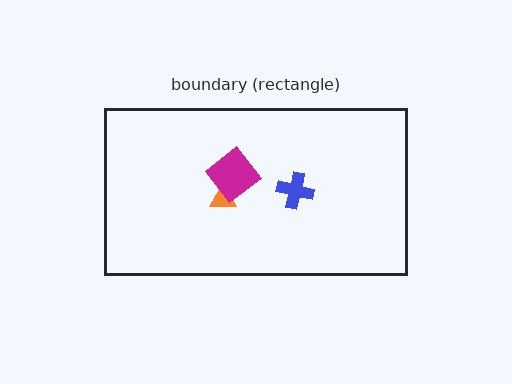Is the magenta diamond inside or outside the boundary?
Inside.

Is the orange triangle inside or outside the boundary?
Inside.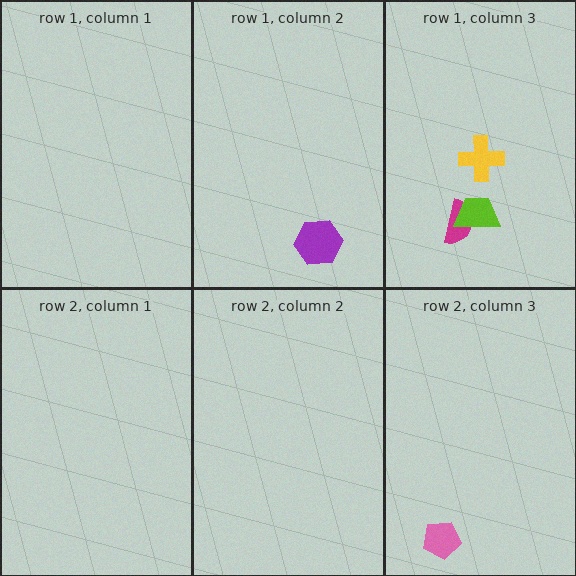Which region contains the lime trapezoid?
The row 1, column 3 region.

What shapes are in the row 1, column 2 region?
The purple hexagon.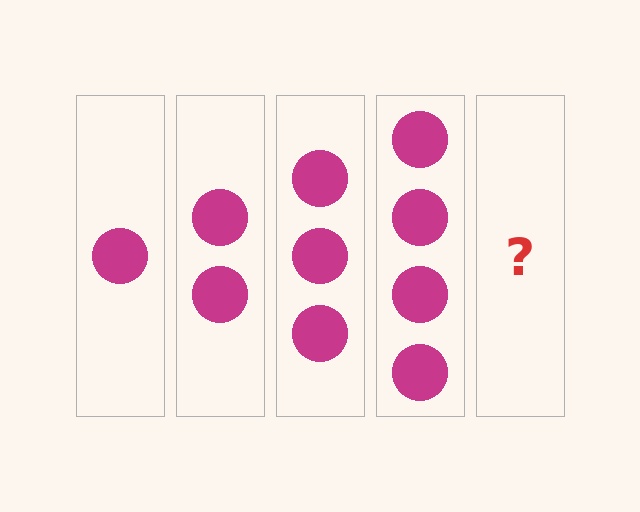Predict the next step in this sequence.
The next step is 5 circles.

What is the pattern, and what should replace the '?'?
The pattern is that each step adds one more circle. The '?' should be 5 circles.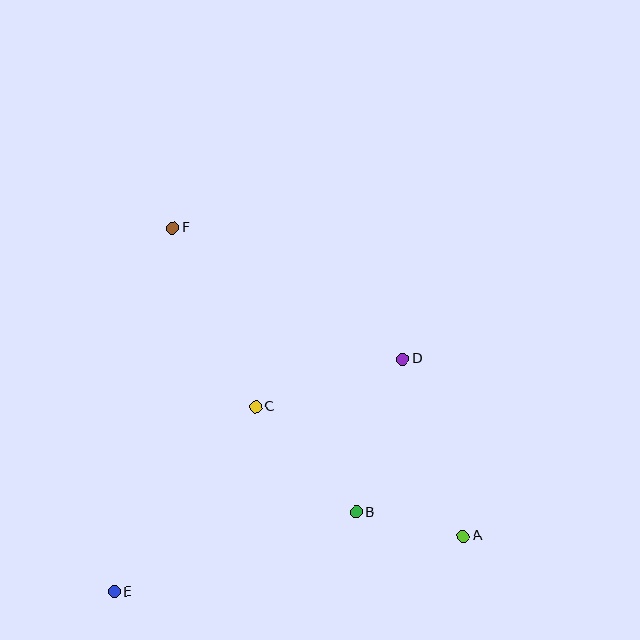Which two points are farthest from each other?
Points A and F are farthest from each other.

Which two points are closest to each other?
Points A and B are closest to each other.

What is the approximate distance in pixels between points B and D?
The distance between B and D is approximately 160 pixels.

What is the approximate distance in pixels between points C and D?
The distance between C and D is approximately 155 pixels.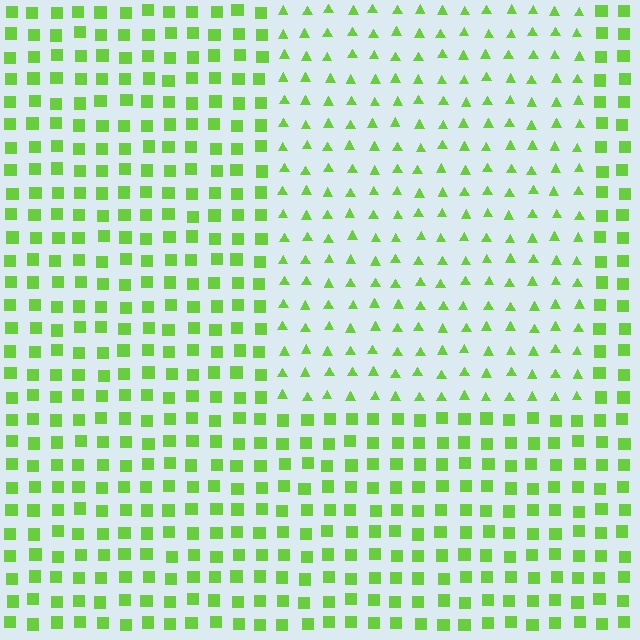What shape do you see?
I see a rectangle.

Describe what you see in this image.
The image is filled with small lime elements arranged in a uniform grid. A rectangle-shaped region contains triangles, while the surrounding area contains squares. The boundary is defined purely by the change in element shape.